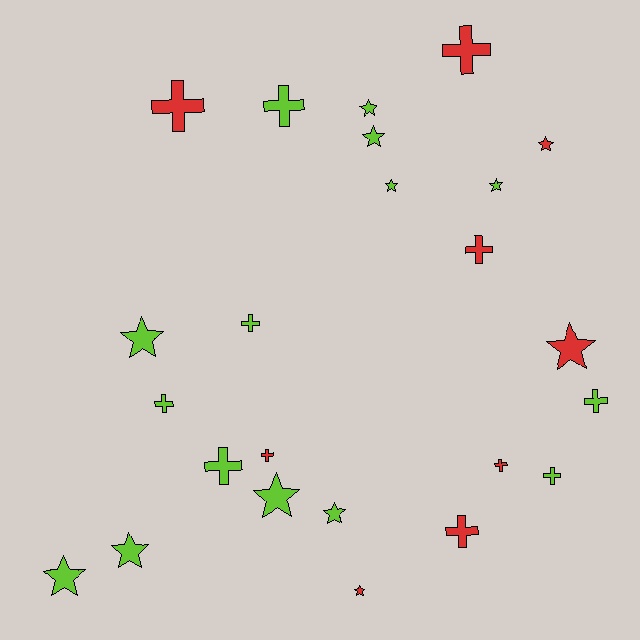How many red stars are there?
There are 3 red stars.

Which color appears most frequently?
Lime, with 15 objects.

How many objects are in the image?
There are 24 objects.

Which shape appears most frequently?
Cross, with 12 objects.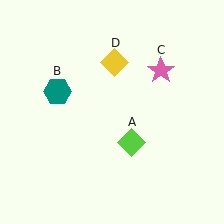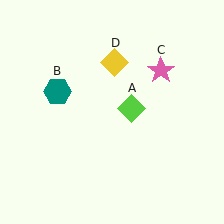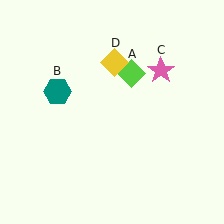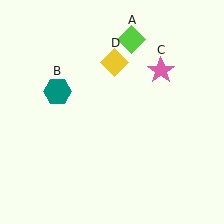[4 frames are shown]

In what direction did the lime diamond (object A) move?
The lime diamond (object A) moved up.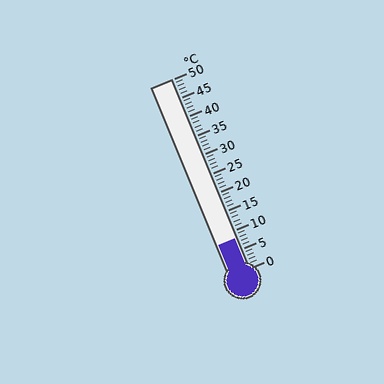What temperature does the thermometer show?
The thermometer shows approximately 8°C.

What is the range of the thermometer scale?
The thermometer scale ranges from 0°C to 50°C.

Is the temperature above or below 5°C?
The temperature is above 5°C.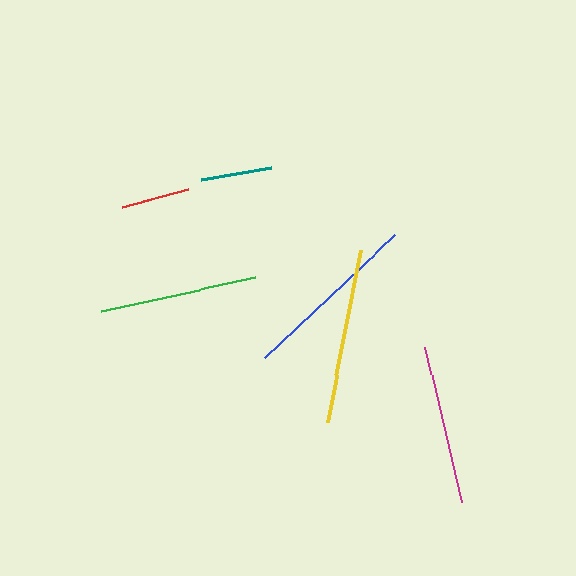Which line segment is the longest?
The blue line is the longest at approximately 178 pixels.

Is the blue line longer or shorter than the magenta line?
The blue line is longer than the magenta line.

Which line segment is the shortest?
The red line is the shortest at approximately 69 pixels.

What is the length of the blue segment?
The blue segment is approximately 178 pixels long.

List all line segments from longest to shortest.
From longest to shortest: blue, yellow, magenta, green, teal, red.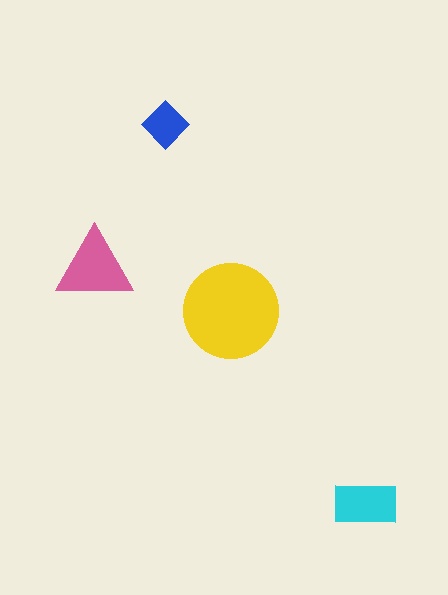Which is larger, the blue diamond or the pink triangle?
The pink triangle.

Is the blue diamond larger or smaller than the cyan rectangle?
Smaller.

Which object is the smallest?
The blue diamond.